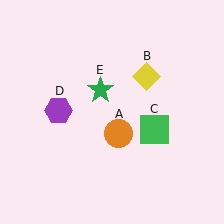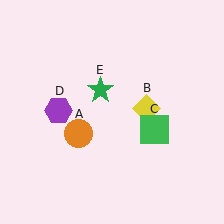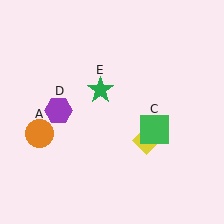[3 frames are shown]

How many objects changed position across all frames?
2 objects changed position: orange circle (object A), yellow diamond (object B).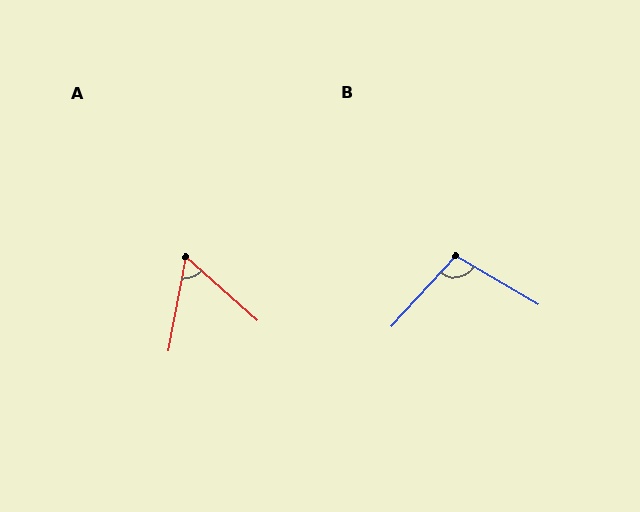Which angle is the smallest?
A, at approximately 59 degrees.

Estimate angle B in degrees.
Approximately 102 degrees.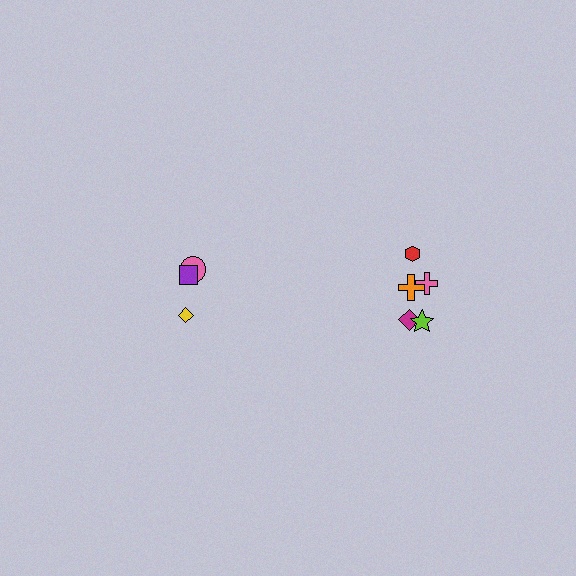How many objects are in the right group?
There are 5 objects.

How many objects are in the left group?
There are 3 objects.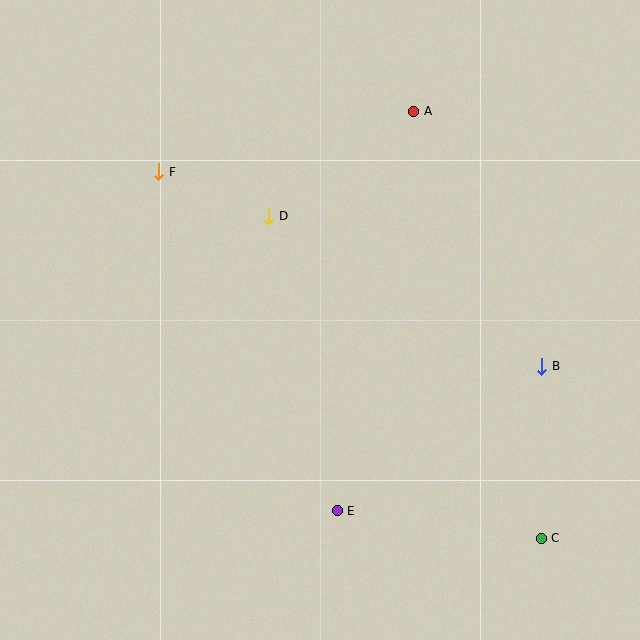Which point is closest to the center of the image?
Point D at (269, 216) is closest to the center.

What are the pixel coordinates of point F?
Point F is at (159, 172).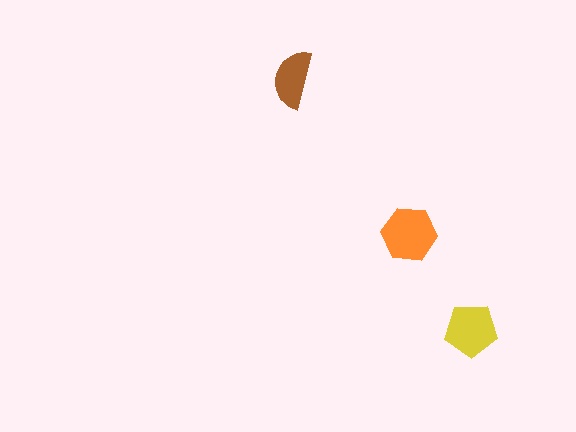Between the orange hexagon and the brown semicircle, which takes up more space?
The orange hexagon.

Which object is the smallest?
The brown semicircle.